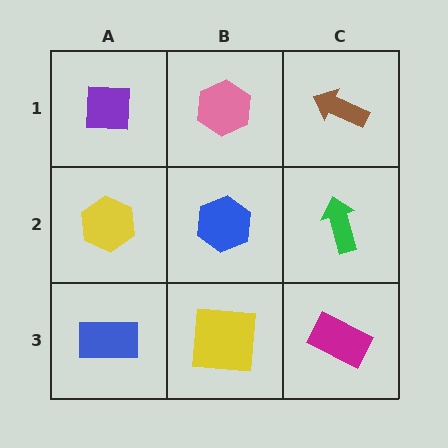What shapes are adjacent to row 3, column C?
A green arrow (row 2, column C), a yellow square (row 3, column B).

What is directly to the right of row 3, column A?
A yellow square.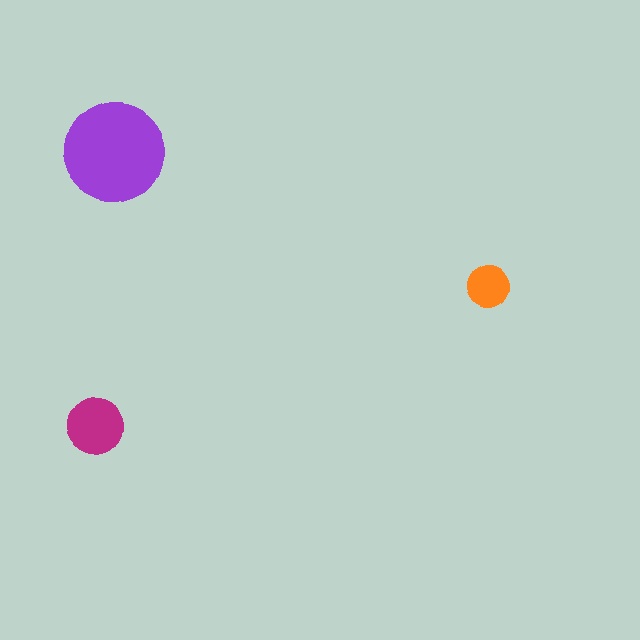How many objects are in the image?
There are 3 objects in the image.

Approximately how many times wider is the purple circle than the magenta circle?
About 2 times wider.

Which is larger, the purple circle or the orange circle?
The purple one.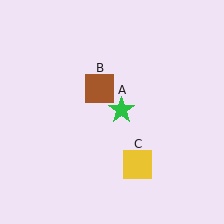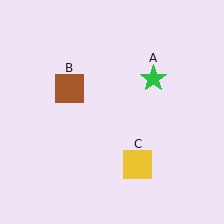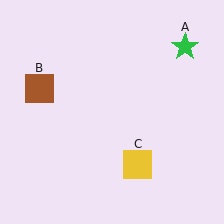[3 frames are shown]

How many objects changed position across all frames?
2 objects changed position: green star (object A), brown square (object B).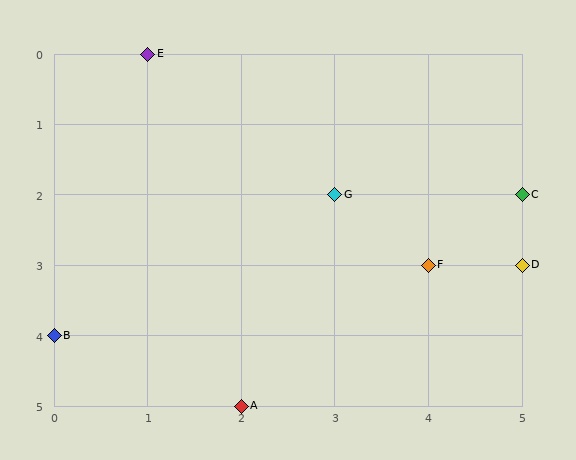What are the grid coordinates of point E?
Point E is at grid coordinates (1, 0).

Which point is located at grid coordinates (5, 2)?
Point C is at (5, 2).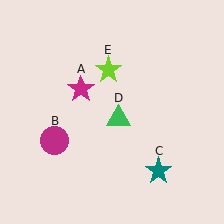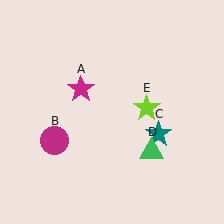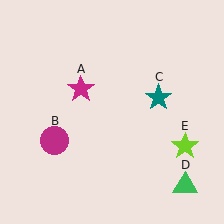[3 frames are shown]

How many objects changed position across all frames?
3 objects changed position: teal star (object C), green triangle (object D), lime star (object E).